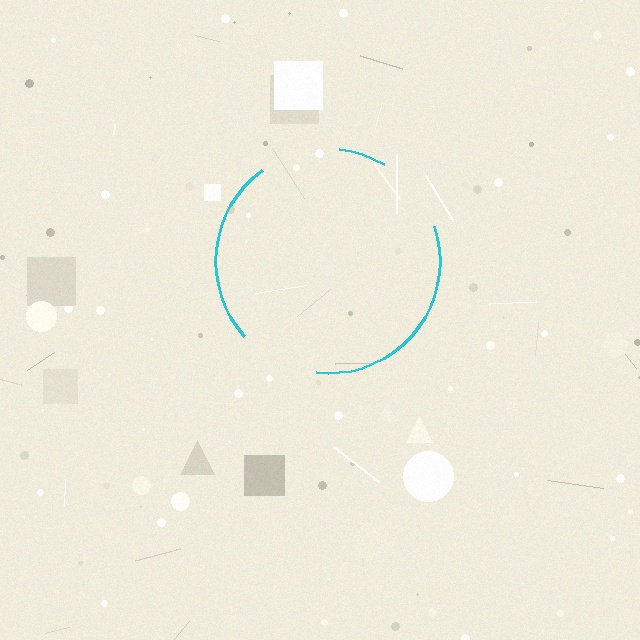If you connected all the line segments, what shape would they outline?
They would outline a circle.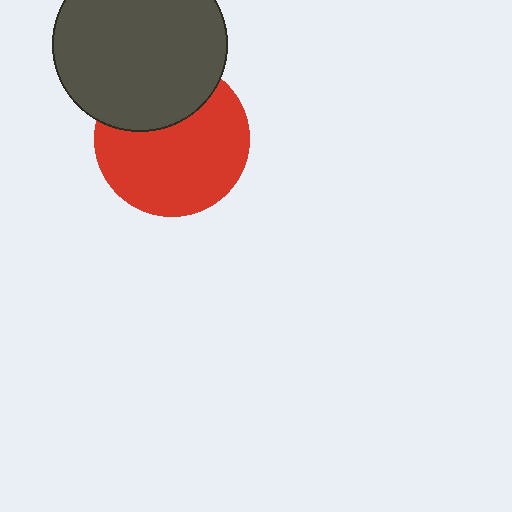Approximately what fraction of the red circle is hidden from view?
Roughly 32% of the red circle is hidden behind the dark gray circle.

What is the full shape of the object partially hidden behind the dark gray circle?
The partially hidden object is a red circle.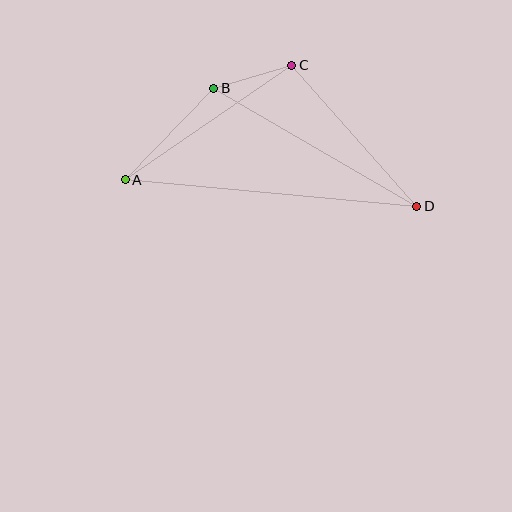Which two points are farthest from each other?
Points A and D are farthest from each other.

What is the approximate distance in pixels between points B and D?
The distance between B and D is approximately 235 pixels.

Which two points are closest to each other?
Points B and C are closest to each other.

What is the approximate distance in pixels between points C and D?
The distance between C and D is approximately 188 pixels.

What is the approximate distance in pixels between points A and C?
The distance between A and C is approximately 202 pixels.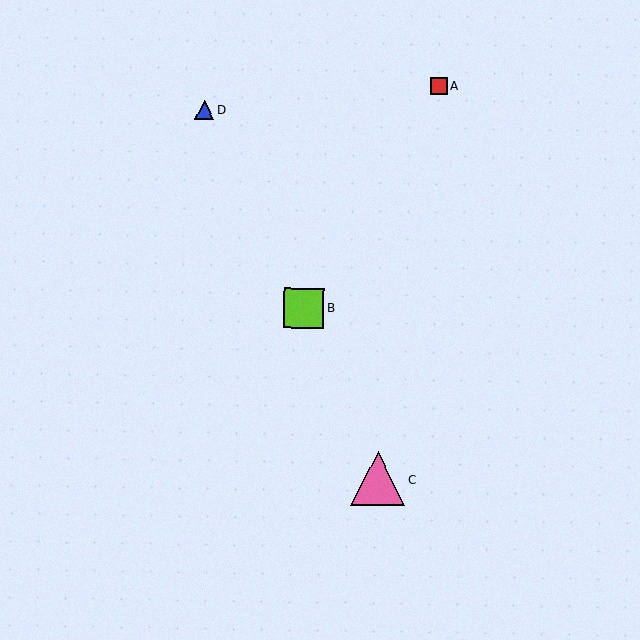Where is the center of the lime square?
The center of the lime square is at (304, 308).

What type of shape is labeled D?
Shape D is a blue triangle.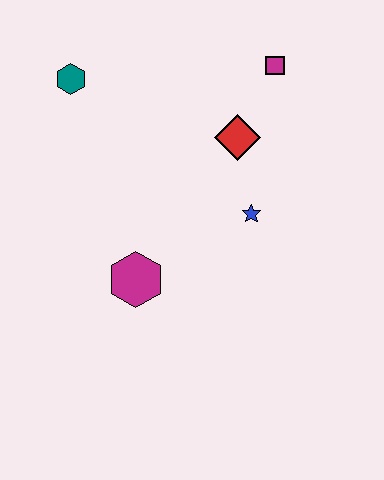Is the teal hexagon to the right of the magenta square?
No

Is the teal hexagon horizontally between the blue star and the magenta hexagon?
No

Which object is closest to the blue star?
The red diamond is closest to the blue star.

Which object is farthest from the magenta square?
The magenta hexagon is farthest from the magenta square.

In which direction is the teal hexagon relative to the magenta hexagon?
The teal hexagon is above the magenta hexagon.